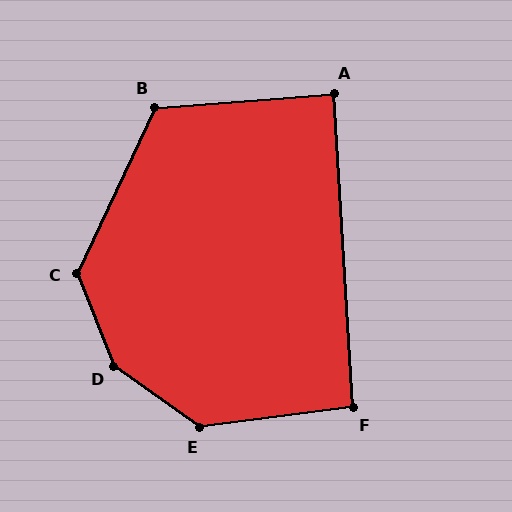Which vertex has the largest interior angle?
D, at approximately 147 degrees.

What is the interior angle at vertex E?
Approximately 138 degrees (obtuse).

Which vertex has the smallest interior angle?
A, at approximately 89 degrees.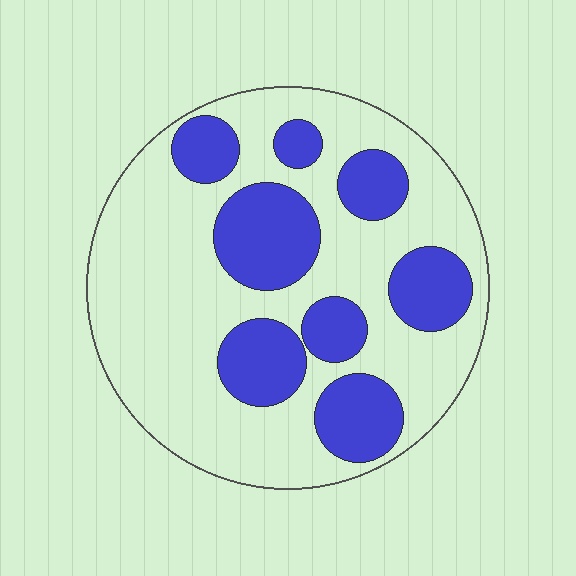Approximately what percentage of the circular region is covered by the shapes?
Approximately 30%.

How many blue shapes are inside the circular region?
8.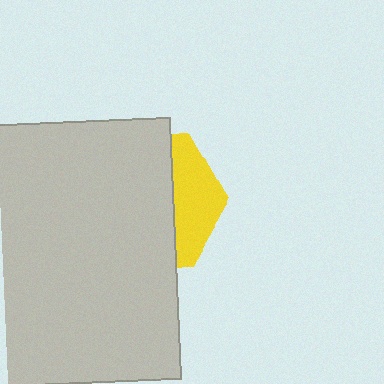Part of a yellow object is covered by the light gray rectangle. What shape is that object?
It is a hexagon.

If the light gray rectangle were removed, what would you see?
You would see the complete yellow hexagon.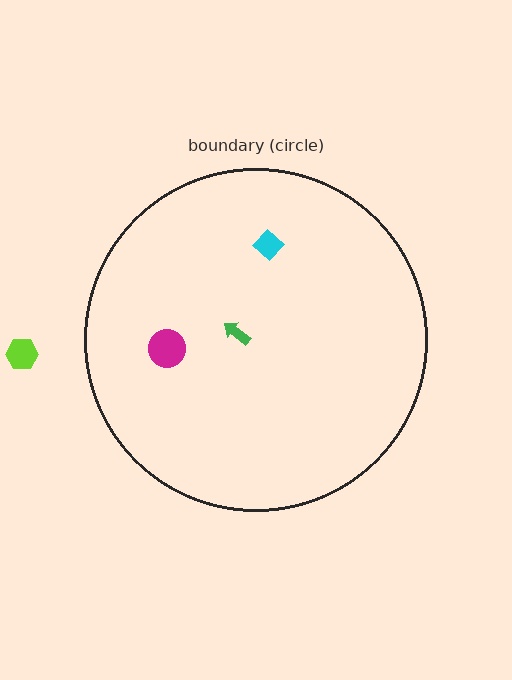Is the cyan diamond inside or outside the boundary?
Inside.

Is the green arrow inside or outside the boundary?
Inside.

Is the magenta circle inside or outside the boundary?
Inside.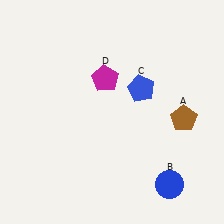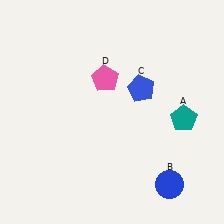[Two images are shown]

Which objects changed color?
A changed from brown to teal. D changed from magenta to pink.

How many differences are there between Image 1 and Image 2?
There are 2 differences between the two images.